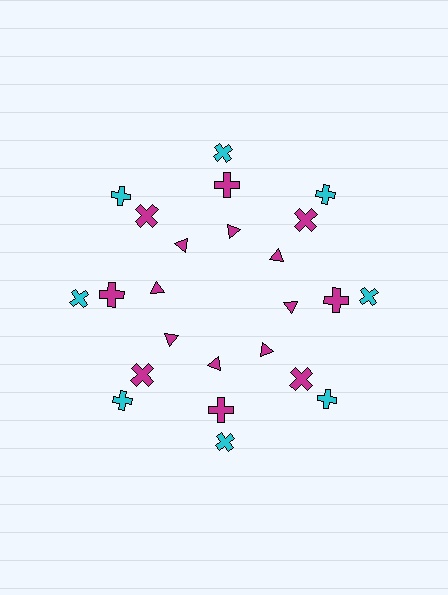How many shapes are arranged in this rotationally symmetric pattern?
There are 24 shapes, arranged in 8 groups of 3.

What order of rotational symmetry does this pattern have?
This pattern has 8-fold rotational symmetry.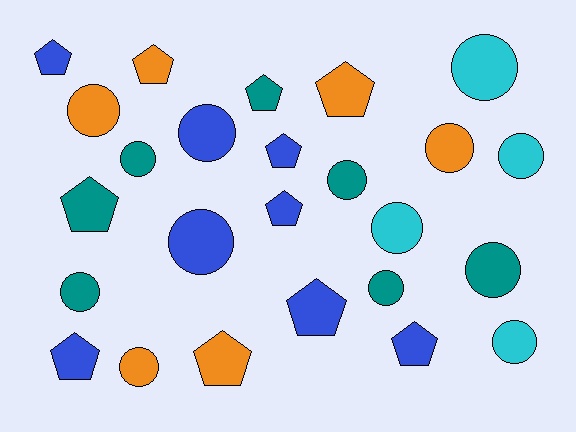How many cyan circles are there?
There are 4 cyan circles.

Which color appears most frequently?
Blue, with 8 objects.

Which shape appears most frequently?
Circle, with 14 objects.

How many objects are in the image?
There are 25 objects.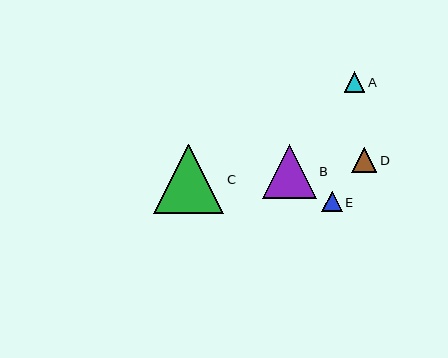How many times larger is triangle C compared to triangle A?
Triangle C is approximately 3.4 times the size of triangle A.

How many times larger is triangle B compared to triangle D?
Triangle B is approximately 2.2 times the size of triangle D.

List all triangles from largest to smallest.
From largest to smallest: C, B, D, A, E.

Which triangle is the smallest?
Triangle E is the smallest with a size of approximately 20 pixels.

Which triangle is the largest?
Triangle C is the largest with a size of approximately 70 pixels.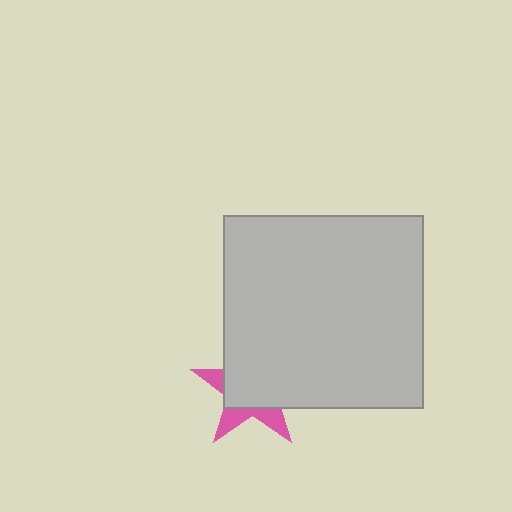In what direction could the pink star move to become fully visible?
The pink star could move toward the lower-left. That would shift it out from behind the light gray rectangle entirely.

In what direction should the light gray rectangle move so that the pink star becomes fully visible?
The light gray rectangle should move toward the upper-right. That is the shortest direction to clear the overlap and leave the pink star fully visible.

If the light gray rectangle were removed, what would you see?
You would see the complete pink star.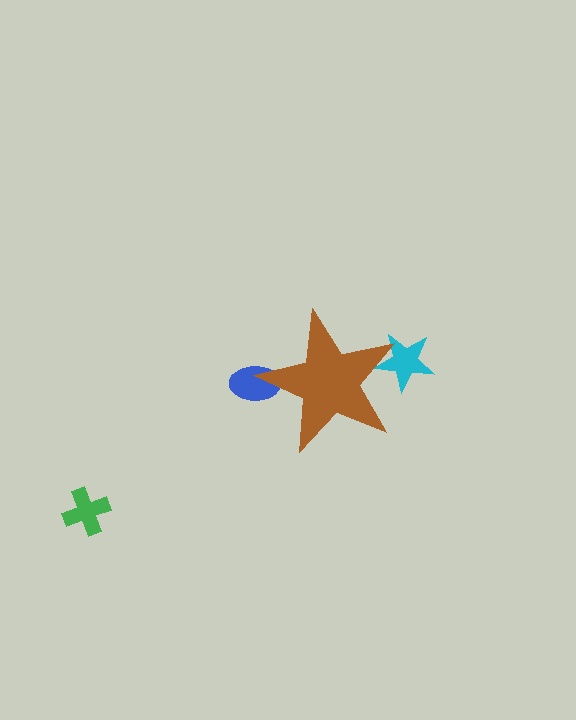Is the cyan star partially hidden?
Yes, the cyan star is partially hidden behind the brown star.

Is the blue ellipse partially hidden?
Yes, the blue ellipse is partially hidden behind the brown star.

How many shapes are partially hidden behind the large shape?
2 shapes are partially hidden.